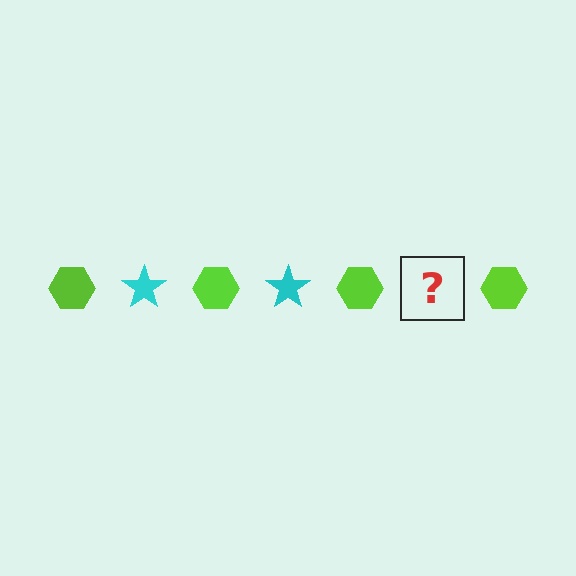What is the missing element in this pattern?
The missing element is a cyan star.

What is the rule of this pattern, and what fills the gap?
The rule is that the pattern alternates between lime hexagon and cyan star. The gap should be filled with a cyan star.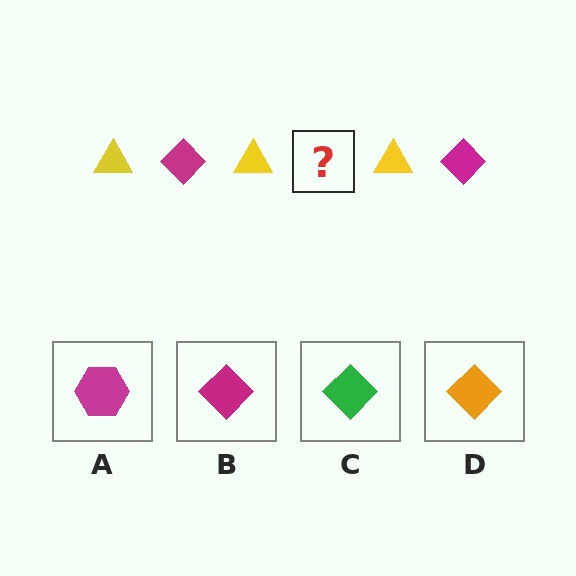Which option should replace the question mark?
Option B.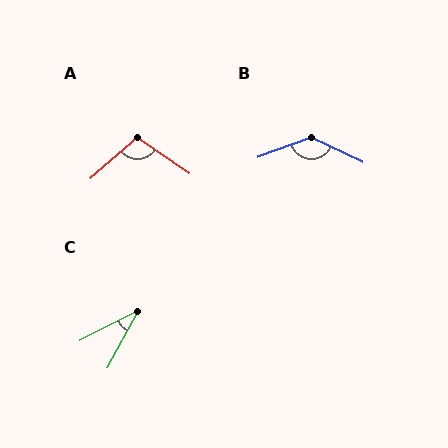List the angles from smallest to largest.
C (34°), A (105°), B (134°).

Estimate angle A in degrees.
Approximately 105 degrees.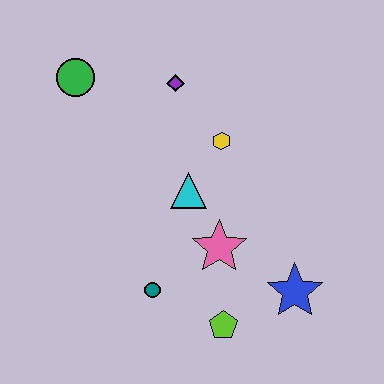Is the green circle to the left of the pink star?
Yes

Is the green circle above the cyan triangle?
Yes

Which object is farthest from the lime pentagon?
The green circle is farthest from the lime pentagon.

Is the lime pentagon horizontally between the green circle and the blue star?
Yes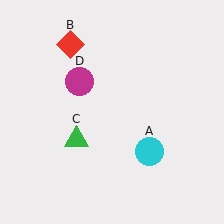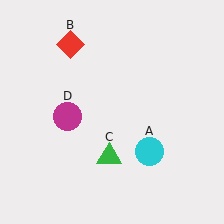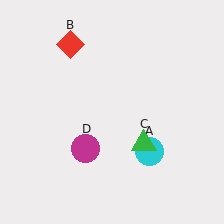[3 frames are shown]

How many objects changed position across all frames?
2 objects changed position: green triangle (object C), magenta circle (object D).